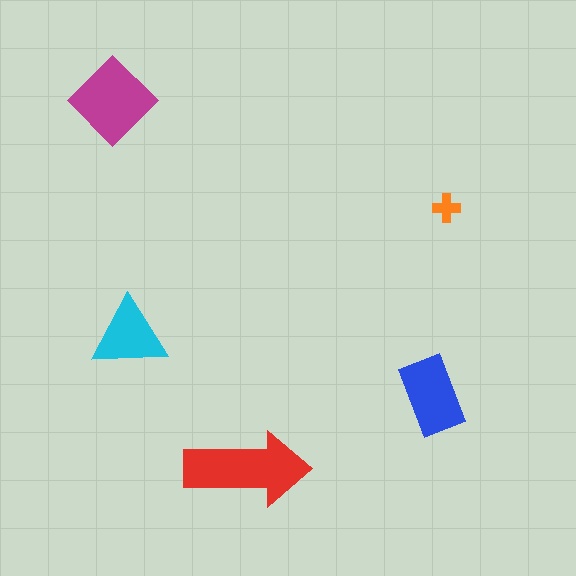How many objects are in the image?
There are 5 objects in the image.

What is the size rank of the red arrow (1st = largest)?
1st.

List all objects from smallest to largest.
The orange cross, the cyan triangle, the blue rectangle, the magenta diamond, the red arrow.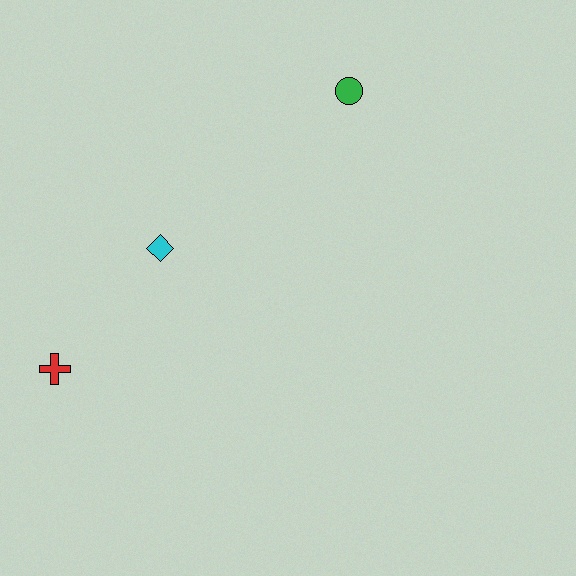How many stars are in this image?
There are no stars.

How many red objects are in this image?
There is 1 red object.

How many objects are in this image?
There are 3 objects.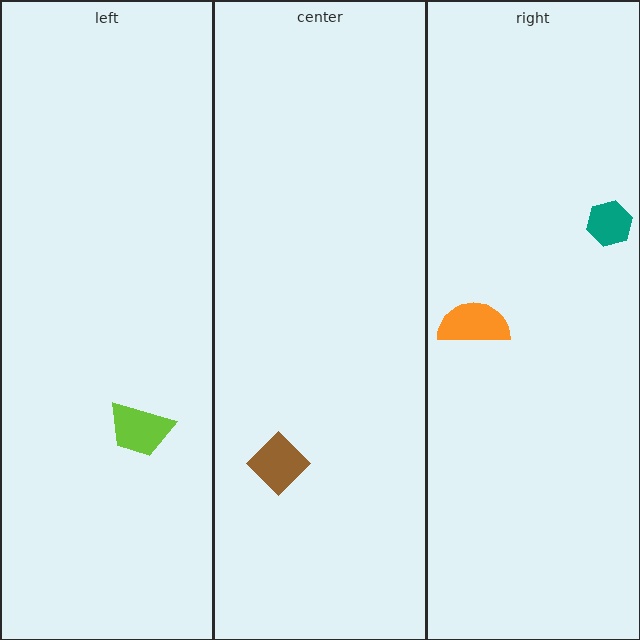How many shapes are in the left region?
1.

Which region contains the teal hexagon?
The right region.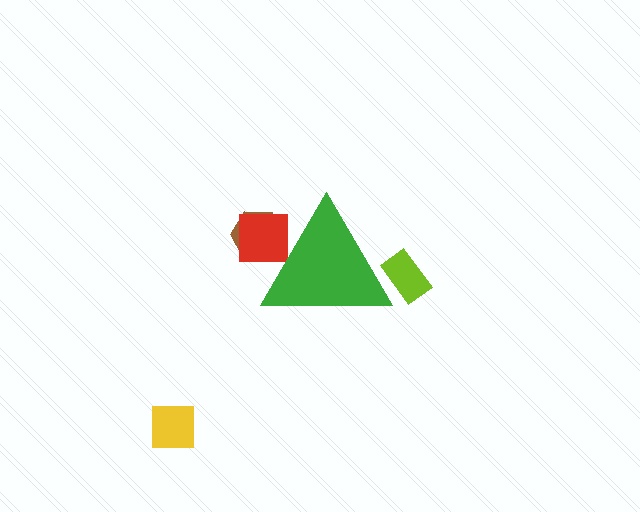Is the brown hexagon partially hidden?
Yes, the brown hexagon is partially hidden behind the green triangle.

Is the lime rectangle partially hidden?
Yes, the lime rectangle is partially hidden behind the green triangle.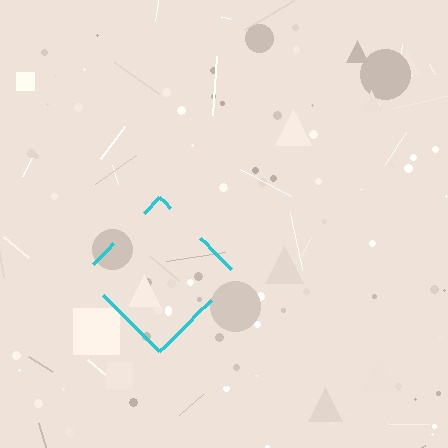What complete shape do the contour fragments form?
The contour fragments form a diamond.